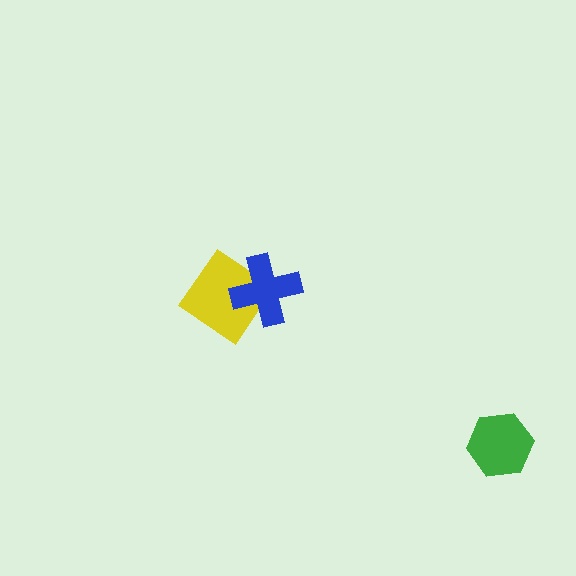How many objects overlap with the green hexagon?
0 objects overlap with the green hexagon.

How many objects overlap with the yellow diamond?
1 object overlaps with the yellow diamond.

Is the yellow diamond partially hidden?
Yes, it is partially covered by another shape.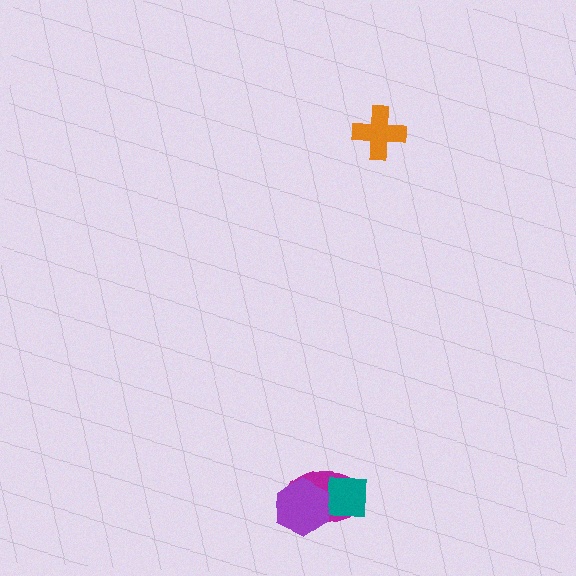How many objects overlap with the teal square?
2 objects overlap with the teal square.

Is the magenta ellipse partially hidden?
Yes, it is partially covered by another shape.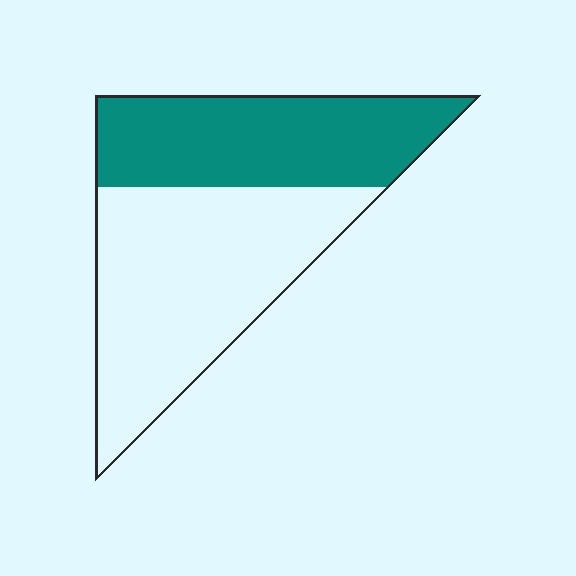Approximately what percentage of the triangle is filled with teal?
Approximately 40%.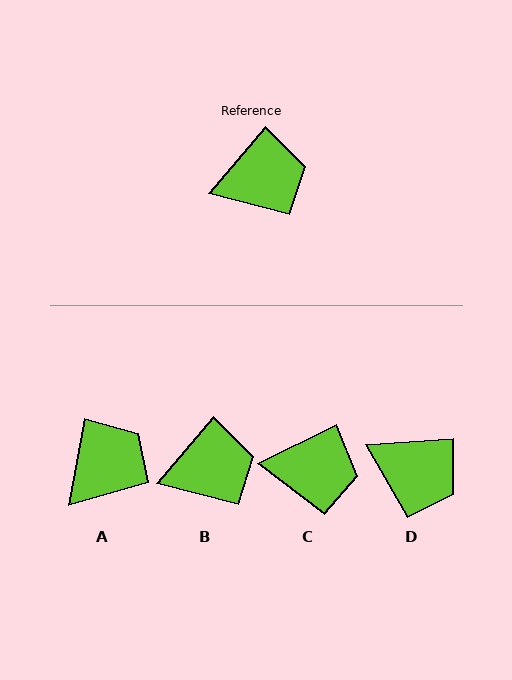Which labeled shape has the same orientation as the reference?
B.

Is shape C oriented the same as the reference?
No, it is off by about 23 degrees.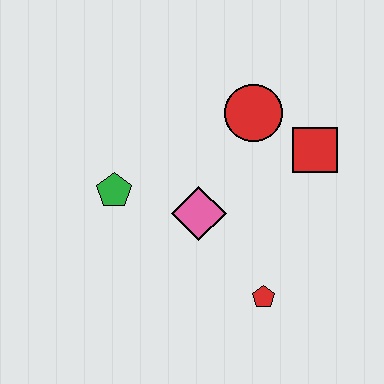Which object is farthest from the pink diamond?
The red square is farthest from the pink diamond.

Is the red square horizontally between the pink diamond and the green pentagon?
No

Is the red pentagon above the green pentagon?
No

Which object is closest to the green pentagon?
The pink diamond is closest to the green pentagon.